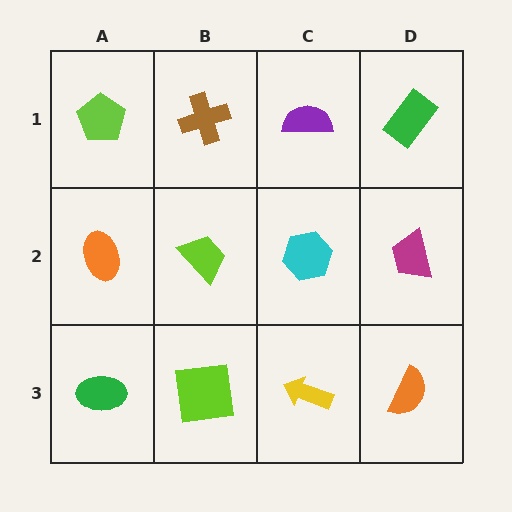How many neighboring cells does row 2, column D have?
3.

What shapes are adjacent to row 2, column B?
A brown cross (row 1, column B), a lime square (row 3, column B), an orange ellipse (row 2, column A), a cyan hexagon (row 2, column C).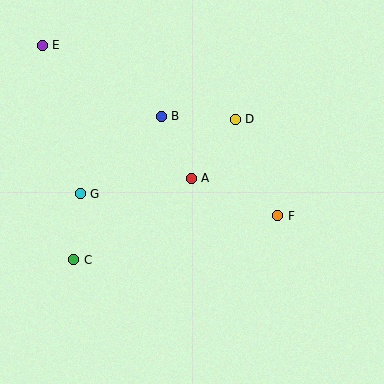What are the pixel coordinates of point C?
Point C is at (74, 260).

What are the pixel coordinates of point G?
Point G is at (80, 194).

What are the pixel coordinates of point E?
Point E is at (42, 45).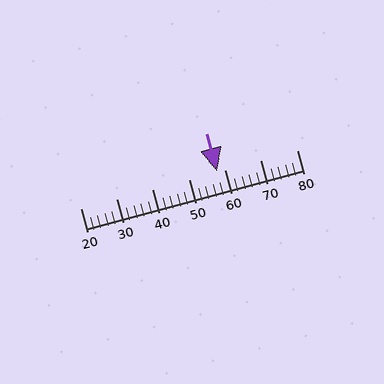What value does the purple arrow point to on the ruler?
The purple arrow points to approximately 58.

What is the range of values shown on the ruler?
The ruler shows values from 20 to 80.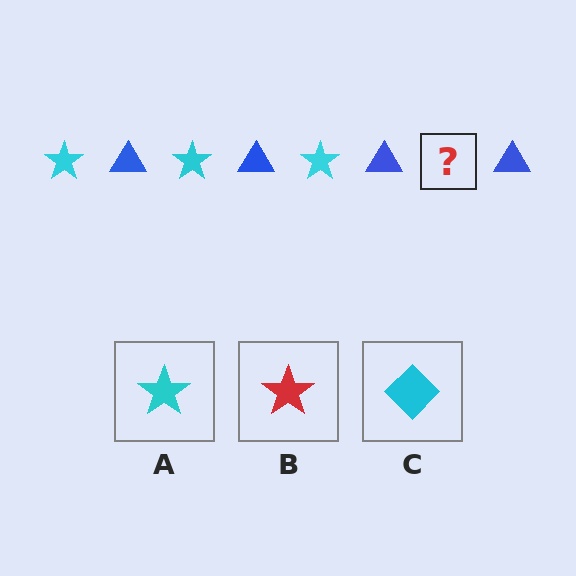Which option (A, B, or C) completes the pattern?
A.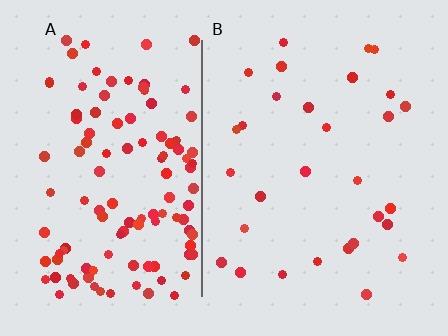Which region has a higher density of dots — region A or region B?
A (the left).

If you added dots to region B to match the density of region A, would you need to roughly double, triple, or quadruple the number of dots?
Approximately quadruple.